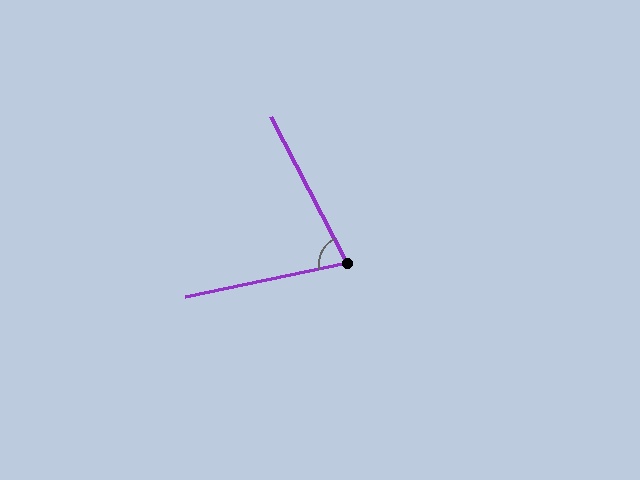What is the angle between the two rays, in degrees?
Approximately 74 degrees.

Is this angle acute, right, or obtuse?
It is acute.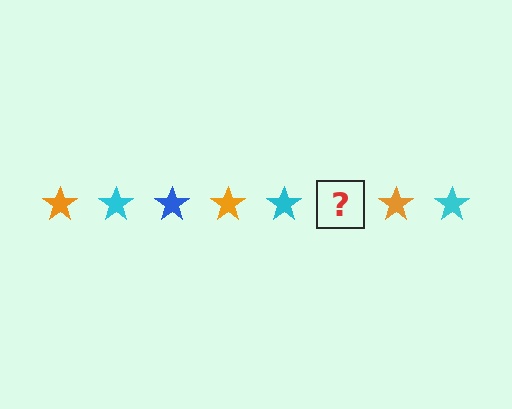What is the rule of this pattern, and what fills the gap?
The rule is that the pattern cycles through orange, cyan, blue stars. The gap should be filled with a blue star.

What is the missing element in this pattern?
The missing element is a blue star.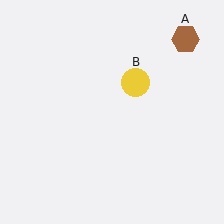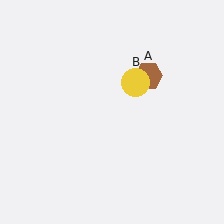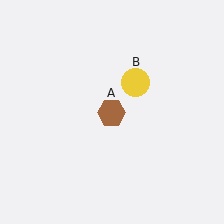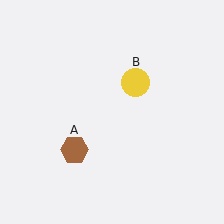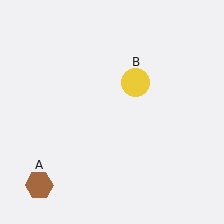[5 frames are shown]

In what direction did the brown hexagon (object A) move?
The brown hexagon (object A) moved down and to the left.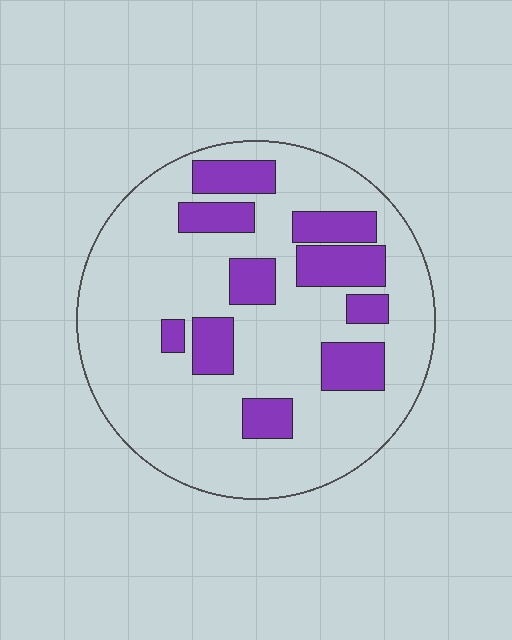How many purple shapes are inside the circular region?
10.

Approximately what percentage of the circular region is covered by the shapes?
Approximately 25%.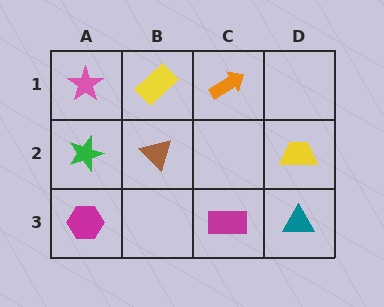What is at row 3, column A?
A magenta hexagon.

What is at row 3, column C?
A magenta rectangle.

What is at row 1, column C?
An orange arrow.